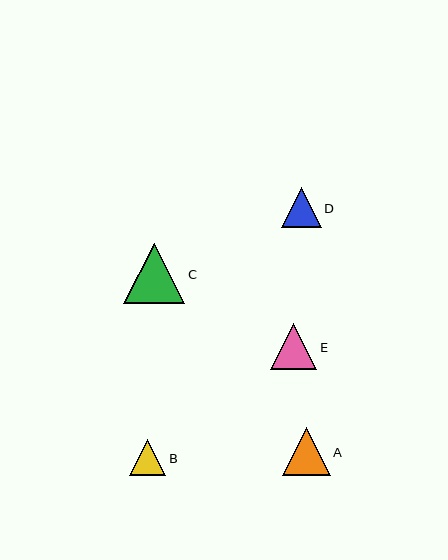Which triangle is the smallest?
Triangle B is the smallest with a size of approximately 36 pixels.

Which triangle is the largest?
Triangle C is the largest with a size of approximately 61 pixels.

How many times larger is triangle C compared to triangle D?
Triangle C is approximately 1.5 times the size of triangle D.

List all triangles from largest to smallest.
From largest to smallest: C, A, E, D, B.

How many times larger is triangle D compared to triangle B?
Triangle D is approximately 1.1 times the size of triangle B.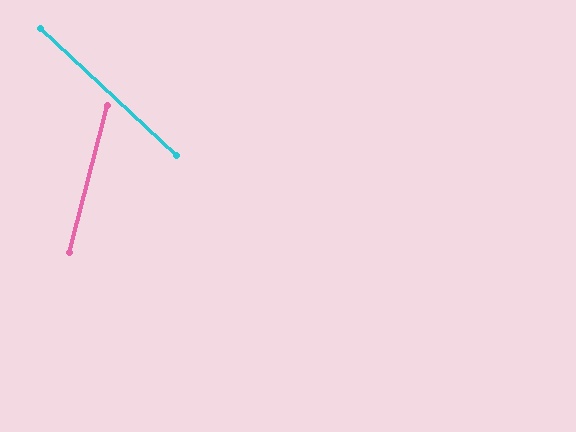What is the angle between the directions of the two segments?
Approximately 62 degrees.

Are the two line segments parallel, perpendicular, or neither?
Neither parallel nor perpendicular — they differ by about 62°.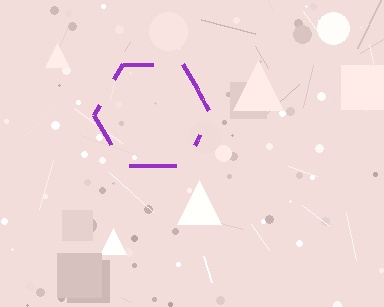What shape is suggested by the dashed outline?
The dashed outline suggests a hexagon.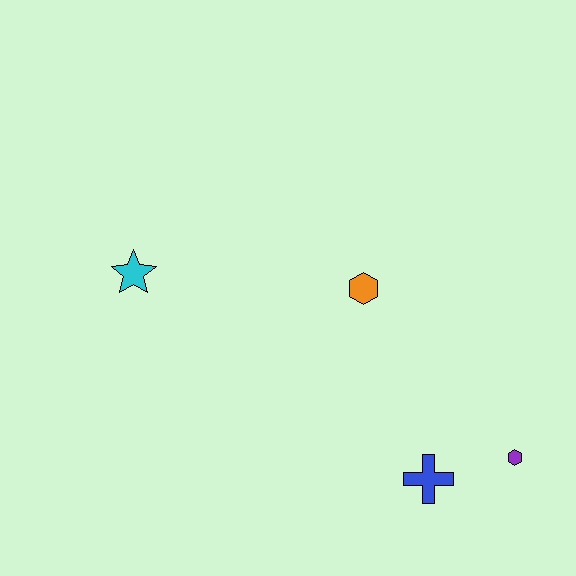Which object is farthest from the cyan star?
The purple hexagon is farthest from the cyan star.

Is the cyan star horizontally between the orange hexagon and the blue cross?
No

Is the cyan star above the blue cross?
Yes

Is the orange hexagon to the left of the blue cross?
Yes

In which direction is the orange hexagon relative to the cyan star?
The orange hexagon is to the right of the cyan star.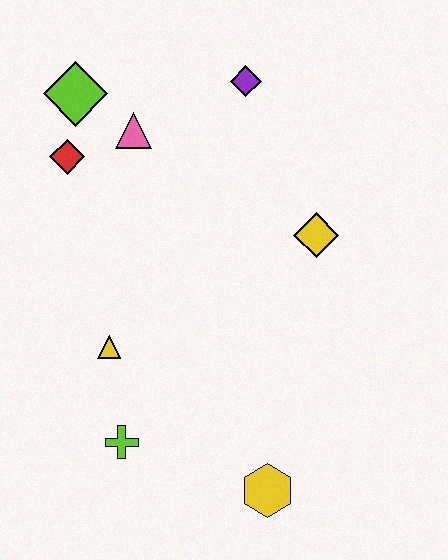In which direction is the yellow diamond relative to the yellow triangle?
The yellow diamond is to the right of the yellow triangle.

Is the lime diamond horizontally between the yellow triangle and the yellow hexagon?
No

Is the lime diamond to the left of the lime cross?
Yes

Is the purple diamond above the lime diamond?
Yes